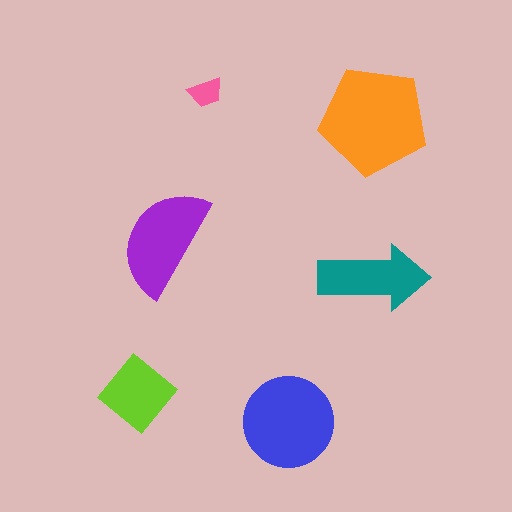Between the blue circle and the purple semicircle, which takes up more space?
The blue circle.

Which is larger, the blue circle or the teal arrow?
The blue circle.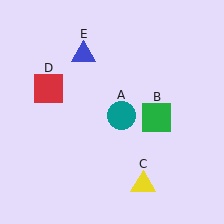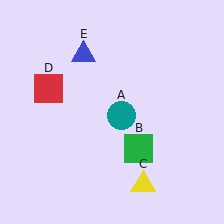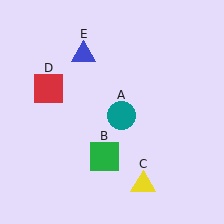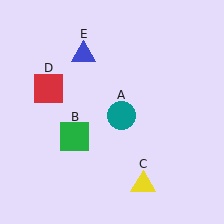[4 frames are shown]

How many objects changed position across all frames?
1 object changed position: green square (object B).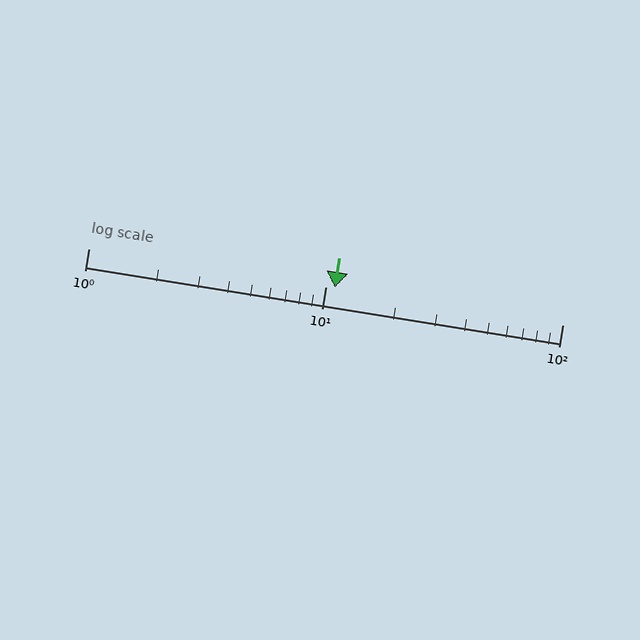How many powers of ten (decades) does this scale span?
The scale spans 2 decades, from 1 to 100.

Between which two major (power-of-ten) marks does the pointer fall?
The pointer is between 10 and 100.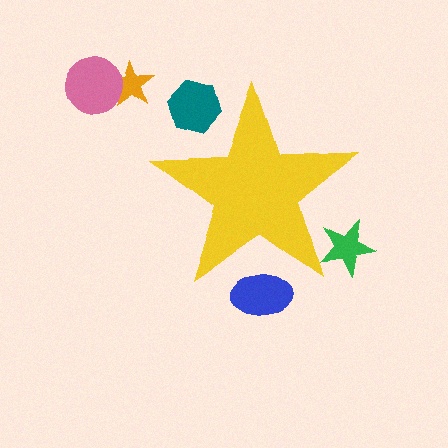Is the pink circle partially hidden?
No, the pink circle is fully visible.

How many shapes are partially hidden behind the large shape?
3 shapes are partially hidden.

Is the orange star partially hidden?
No, the orange star is fully visible.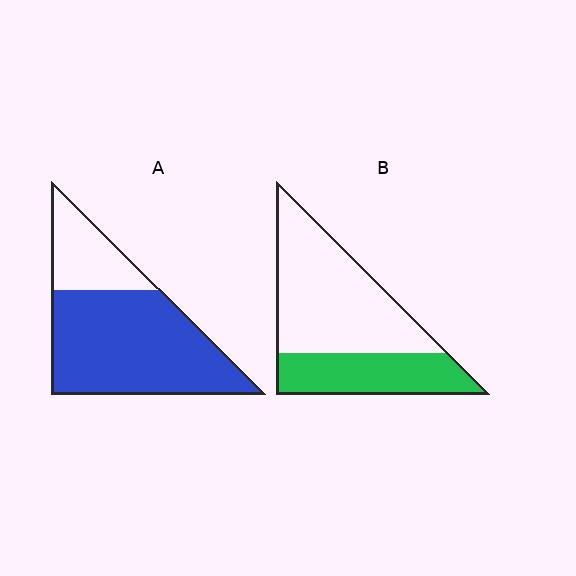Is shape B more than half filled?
No.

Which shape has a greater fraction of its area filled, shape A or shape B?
Shape A.